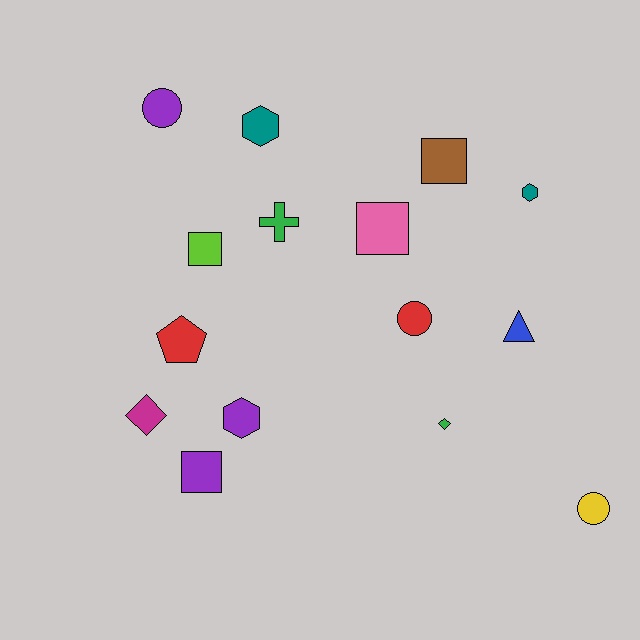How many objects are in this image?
There are 15 objects.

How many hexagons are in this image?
There are 3 hexagons.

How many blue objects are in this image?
There is 1 blue object.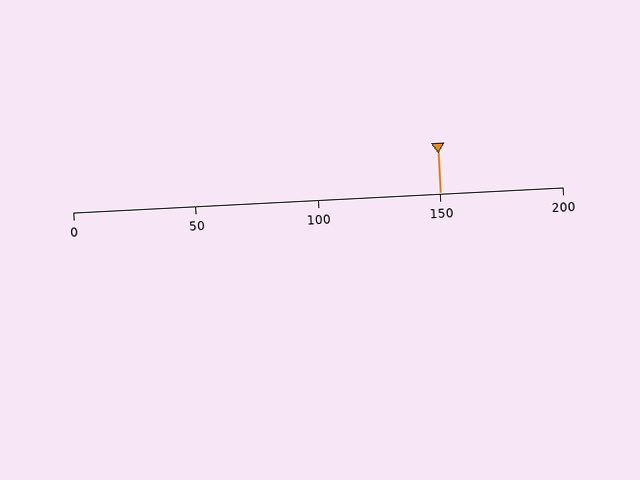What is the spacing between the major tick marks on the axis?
The major ticks are spaced 50 apart.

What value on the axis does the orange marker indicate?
The marker indicates approximately 150.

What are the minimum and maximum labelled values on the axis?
The axis runs from 0 to 200.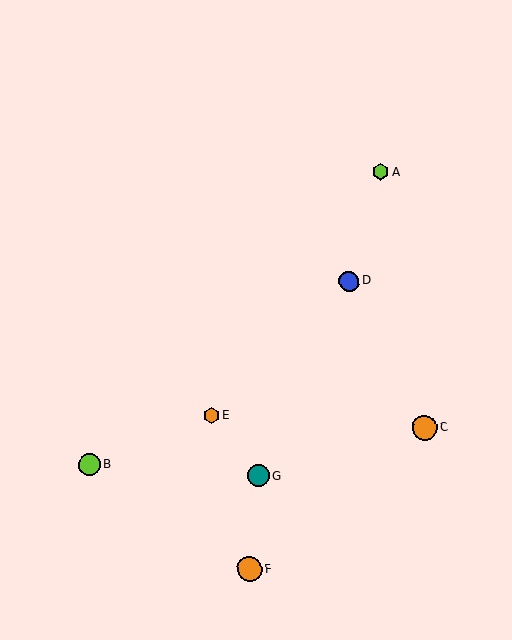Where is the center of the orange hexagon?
The center of the orange hexagon is at (212, 416).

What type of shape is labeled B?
Shape B is a lime circle.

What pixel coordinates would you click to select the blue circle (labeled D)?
Click at (349, 281) to select the blue circle D.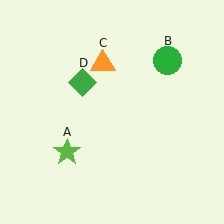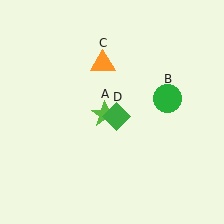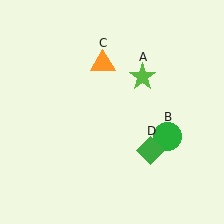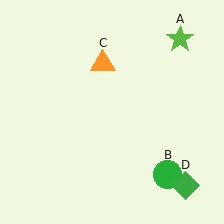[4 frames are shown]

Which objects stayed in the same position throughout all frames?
Orange triangle (object C) remained stationary.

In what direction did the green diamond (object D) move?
The green diamond (object D) moved down and to the right.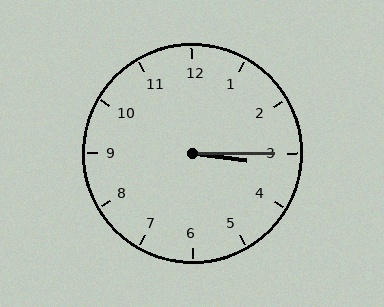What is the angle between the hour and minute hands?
Approximately 8 degrees.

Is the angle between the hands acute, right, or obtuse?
It is acute.